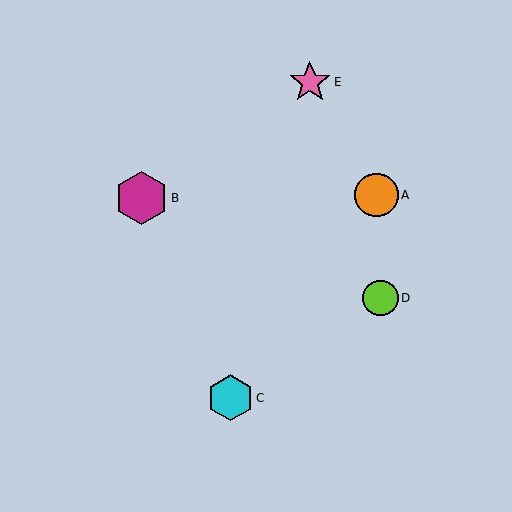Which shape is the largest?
The magenta hexagon (labeled B) is the largest.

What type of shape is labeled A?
Shape A is an orange circle.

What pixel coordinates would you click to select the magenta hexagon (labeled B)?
Click at (142, 198) to select the magenta hexagon B.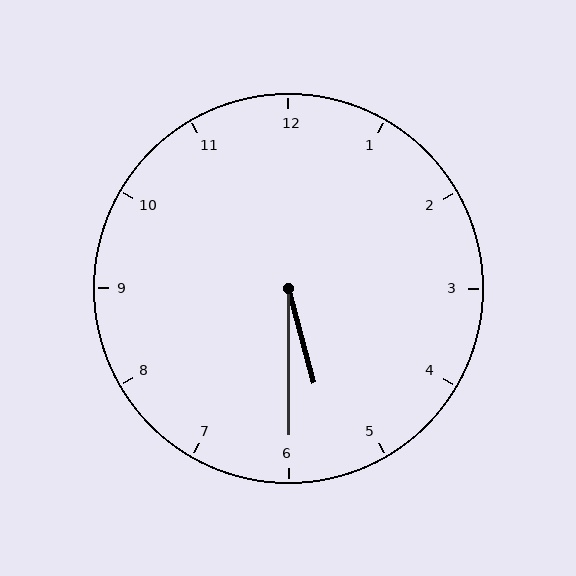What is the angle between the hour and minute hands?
Approximately 15 degrees.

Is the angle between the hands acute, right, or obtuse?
It is acute.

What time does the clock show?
5:30.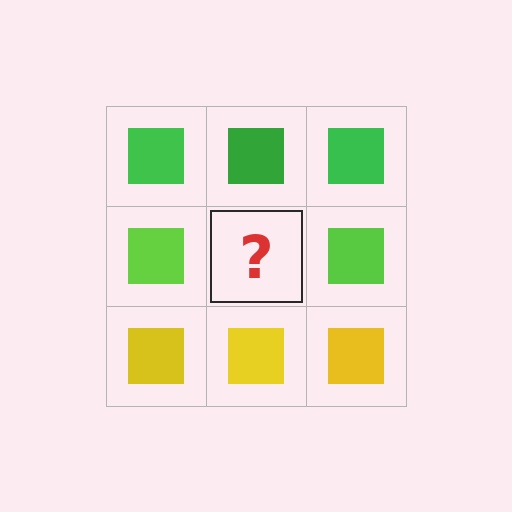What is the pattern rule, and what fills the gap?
The rule is that each row has a consistent color. The gap should be filled with a lime square.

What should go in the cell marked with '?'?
The missing cell should contain a lime square.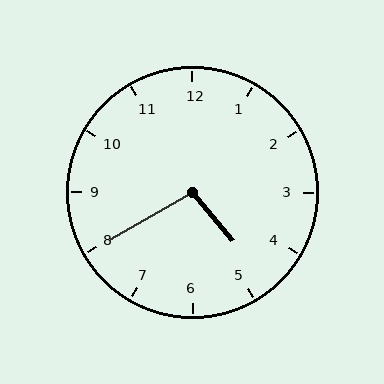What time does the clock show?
4:40.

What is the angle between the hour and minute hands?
Approximately 100 degrees.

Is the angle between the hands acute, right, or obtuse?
It is obtuse.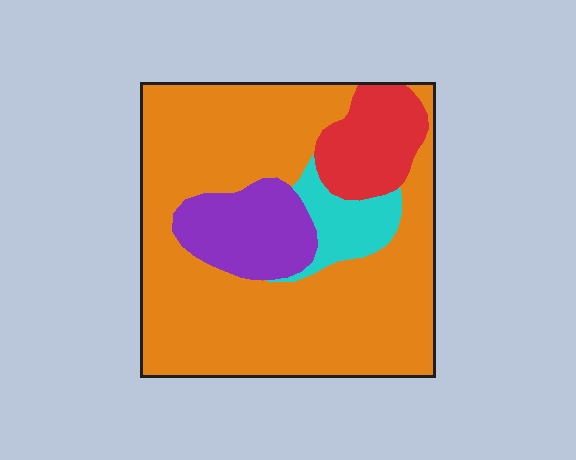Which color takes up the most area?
Orange, at roughly 70%.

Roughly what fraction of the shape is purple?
Purple takes up about one eighth (1/8) of the shape.